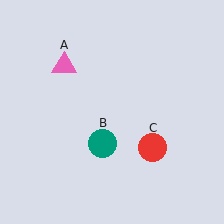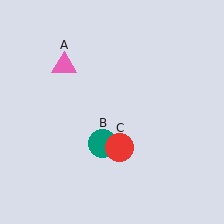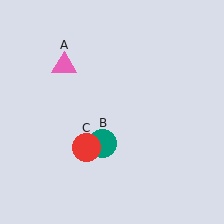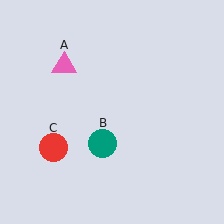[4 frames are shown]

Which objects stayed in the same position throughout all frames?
Pink triangle (object A) and teal circle (object B) remained stationary.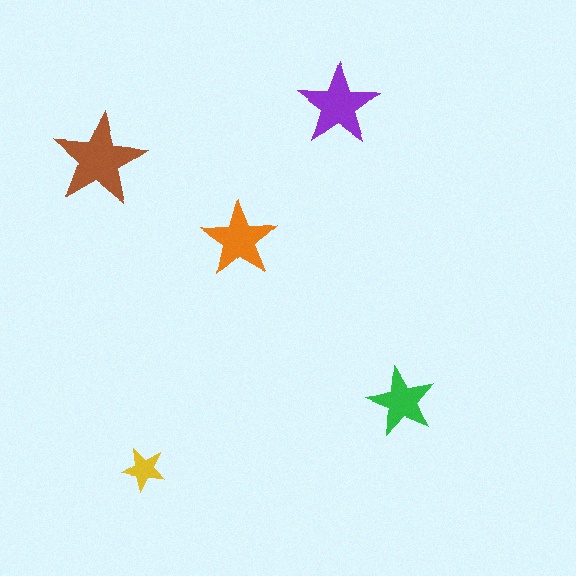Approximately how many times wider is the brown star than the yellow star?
About 2 times wider.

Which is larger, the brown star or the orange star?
The brown one.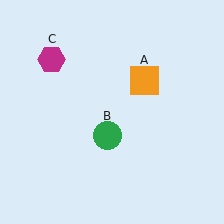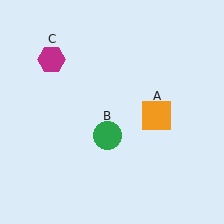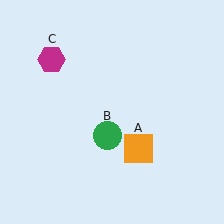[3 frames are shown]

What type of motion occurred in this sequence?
The orange square (object A) rotated clockwise around the center of the scene.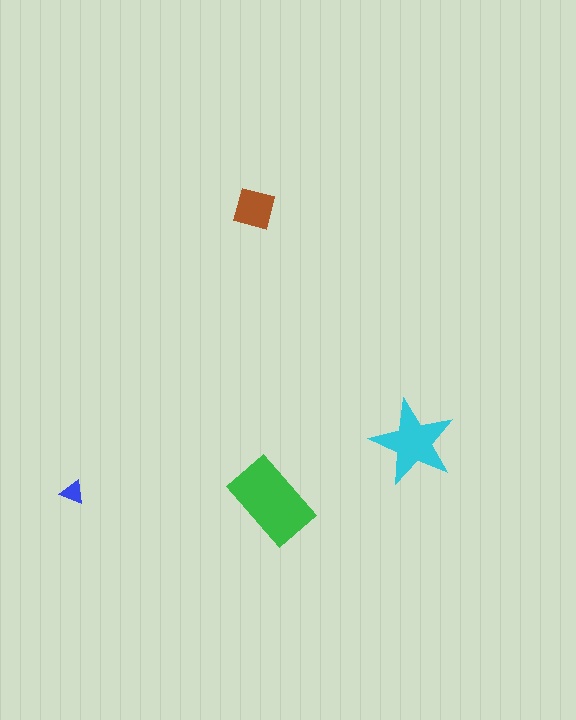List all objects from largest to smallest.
The green rectangle, the cyan star, the brown square, the blue triangle.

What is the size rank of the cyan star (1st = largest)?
2nd.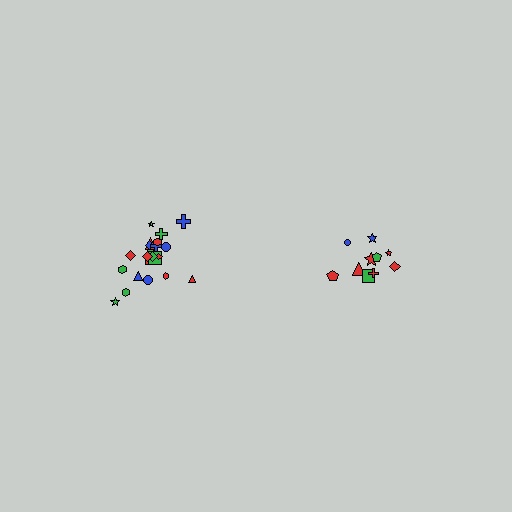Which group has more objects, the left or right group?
The left group.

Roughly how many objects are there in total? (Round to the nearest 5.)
Roughly 30 objects in total.